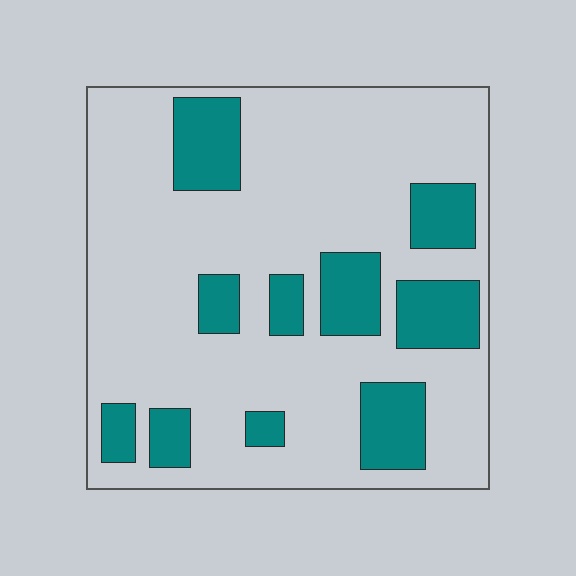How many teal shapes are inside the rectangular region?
10.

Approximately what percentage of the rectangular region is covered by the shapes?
Approximately 25%.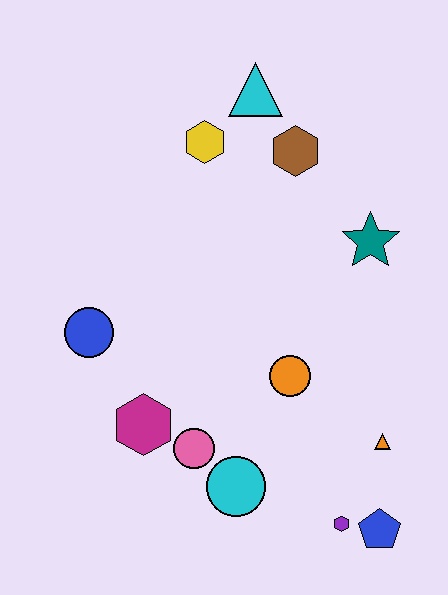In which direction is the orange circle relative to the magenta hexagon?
The orange circle is to the right of the magenta hexagon.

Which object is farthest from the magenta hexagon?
The cyan triangle is farthest from the magenta hexagon.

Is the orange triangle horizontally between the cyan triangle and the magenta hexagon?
No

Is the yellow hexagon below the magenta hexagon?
No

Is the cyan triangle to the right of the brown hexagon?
No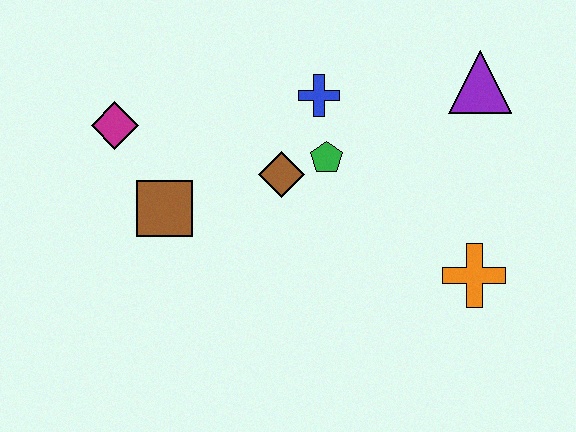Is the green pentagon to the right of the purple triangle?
No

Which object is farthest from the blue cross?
The orange cross is farthest from the blue cross.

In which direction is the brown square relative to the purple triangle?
The brown square is to the left of the purple triangle.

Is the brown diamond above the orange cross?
Yes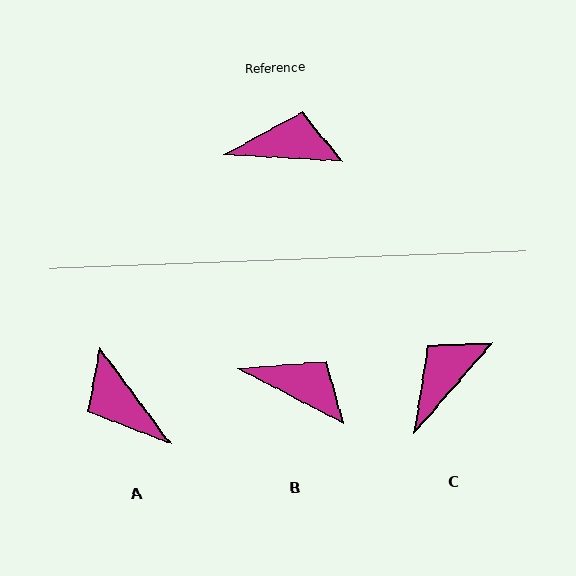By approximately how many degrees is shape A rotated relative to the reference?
Approximately 130 degrees counter-clockwise.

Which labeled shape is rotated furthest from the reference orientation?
A, about 130 degrees away.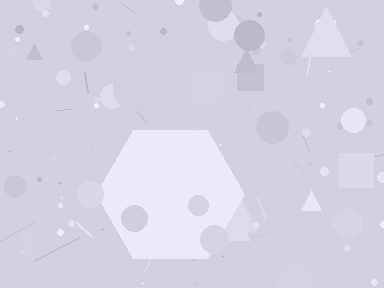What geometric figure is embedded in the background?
A hexagon is embedded in the background.